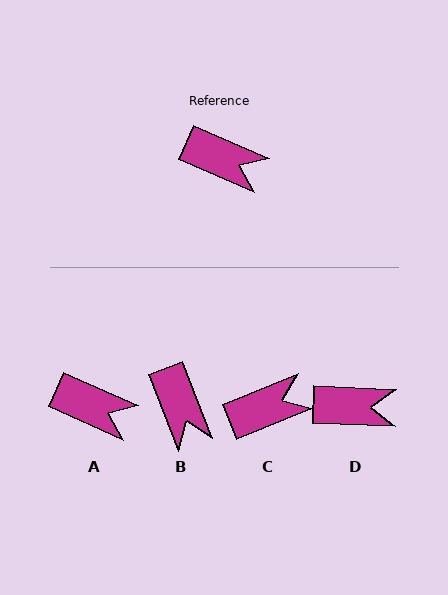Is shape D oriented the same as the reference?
No, it is off by about 21 degrees.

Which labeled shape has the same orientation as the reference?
A.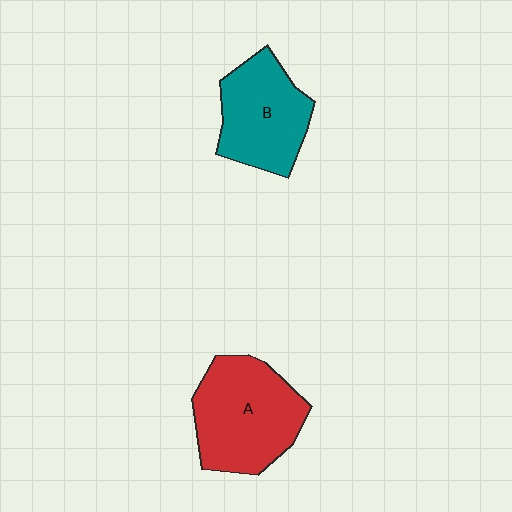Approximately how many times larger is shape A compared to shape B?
Approximately 1.2 times.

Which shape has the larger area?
Shape A (red).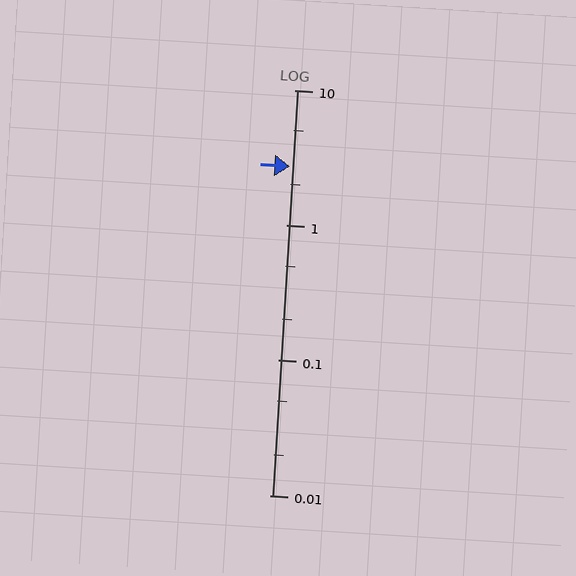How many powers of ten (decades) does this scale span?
The scale spans 3 decades, from 0.01 to 10.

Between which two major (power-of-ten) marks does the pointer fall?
The pointer is between 1 and 10.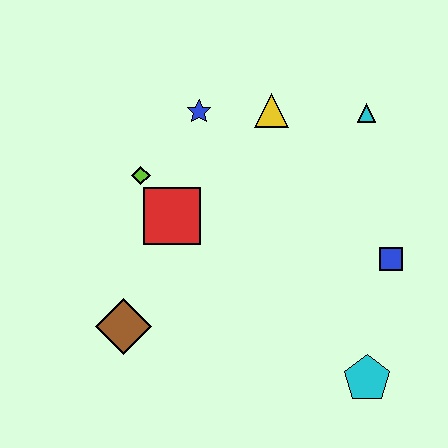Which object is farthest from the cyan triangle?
The brown diamond is farthest from the cyan triangle.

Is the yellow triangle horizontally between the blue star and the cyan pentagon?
Yes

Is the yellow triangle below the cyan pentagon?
No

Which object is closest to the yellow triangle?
The blue star is closest to the yellow triangle.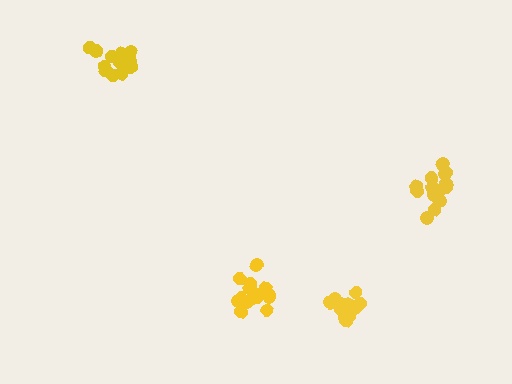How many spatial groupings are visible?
There are 4 spatial groupings.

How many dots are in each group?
Group 1: 13 dots, Group 2: 16 dots, Group 3: 11 dots, Group 4: 16 dots (56 total).